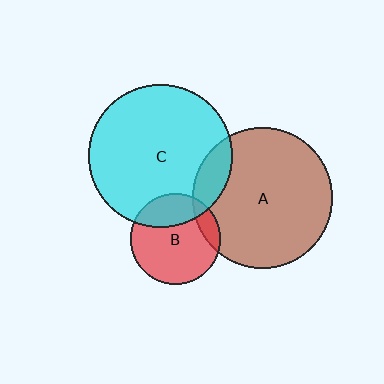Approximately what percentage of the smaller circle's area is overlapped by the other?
Approximately 10%.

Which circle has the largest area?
Circle C (cyan).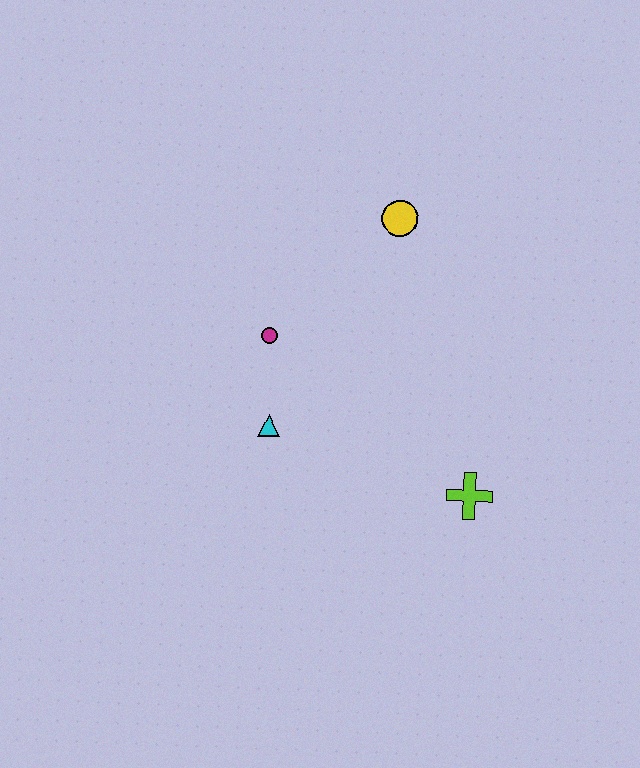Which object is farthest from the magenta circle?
The lime cross is farthest from the magenta circle.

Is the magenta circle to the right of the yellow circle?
No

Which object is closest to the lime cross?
The cyan triangle is closest to the lime cross.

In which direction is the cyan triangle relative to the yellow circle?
The cyan triangle is below the yellow circle.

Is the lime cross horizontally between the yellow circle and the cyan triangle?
No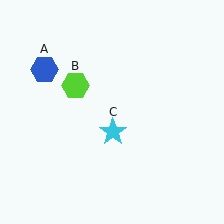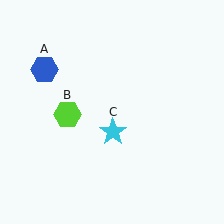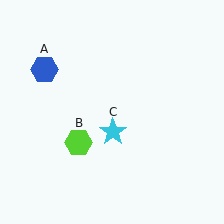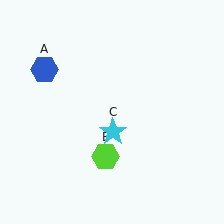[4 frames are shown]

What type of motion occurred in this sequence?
The lime hexagon (object B) rotated counterclockwise around the center of the scene.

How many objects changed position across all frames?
1 object changed position: lime hexagon (object B).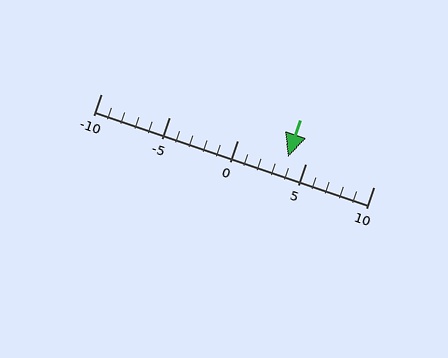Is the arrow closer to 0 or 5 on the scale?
The arrow is closer to 5.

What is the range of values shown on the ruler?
The ruler shows values from -10 to 10.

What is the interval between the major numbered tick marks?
The major tick marks are spaced 5 units apart.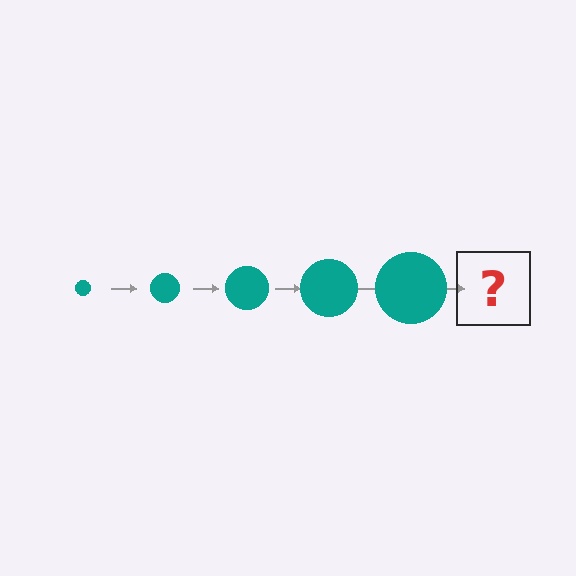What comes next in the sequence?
The next element should be a teal circle, larger than the previous one.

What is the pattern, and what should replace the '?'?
The pattern is that the circle gets progressively larger each step. The '?' should be a teal circle, larger than the previous one.